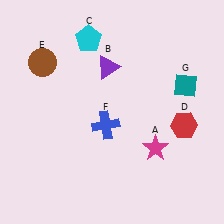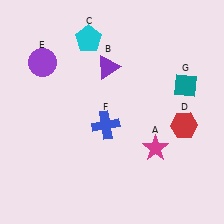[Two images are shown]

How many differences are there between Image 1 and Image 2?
There is 1 difference between the two images.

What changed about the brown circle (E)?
In Image 1, E is brown. In Image 2, it changed to purple.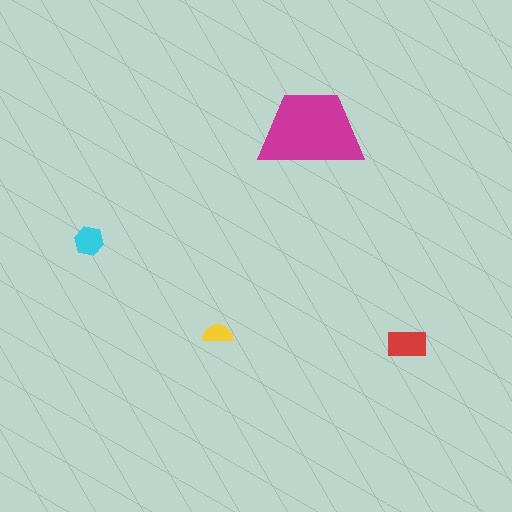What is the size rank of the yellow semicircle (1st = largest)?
4th.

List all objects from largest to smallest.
The magenta trapezoid, the red rectangle, the cyan hexagon, the yellow semicircle.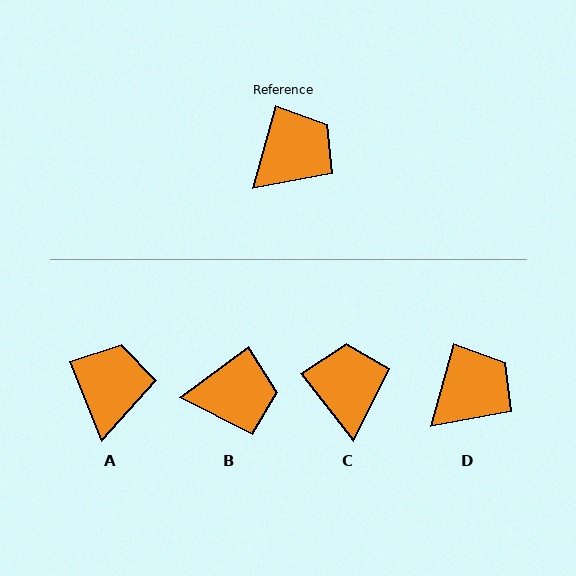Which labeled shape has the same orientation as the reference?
D.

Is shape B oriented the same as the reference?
No, it is off by about 38 degrees.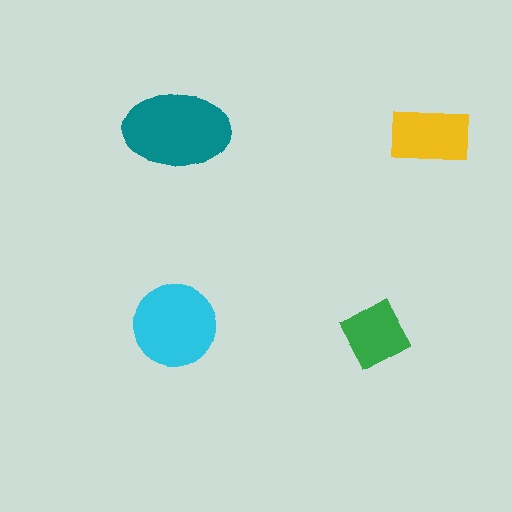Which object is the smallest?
The green square.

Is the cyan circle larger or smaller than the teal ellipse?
Smaller.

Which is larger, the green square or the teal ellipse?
The teal ellipse.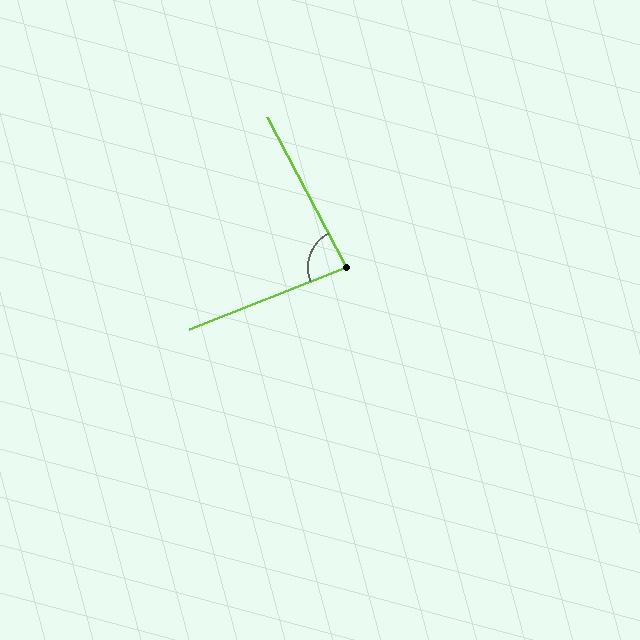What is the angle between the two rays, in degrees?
Approximately 84 degrees.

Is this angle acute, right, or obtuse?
It is acute.